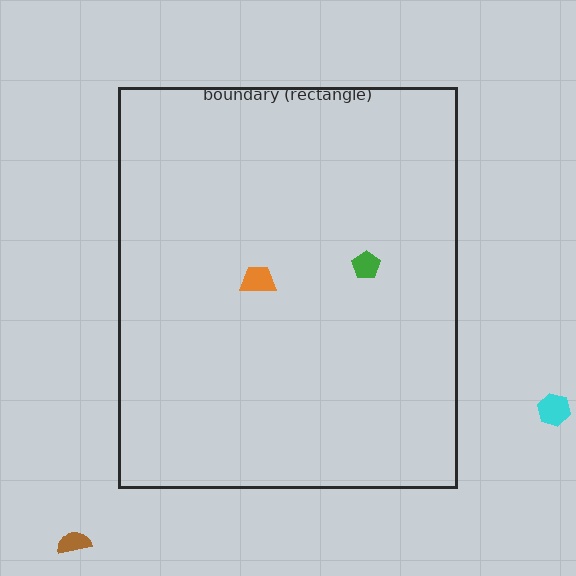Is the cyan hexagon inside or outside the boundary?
Outside.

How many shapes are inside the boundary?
2 inside, 2 outside.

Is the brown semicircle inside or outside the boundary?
Outside.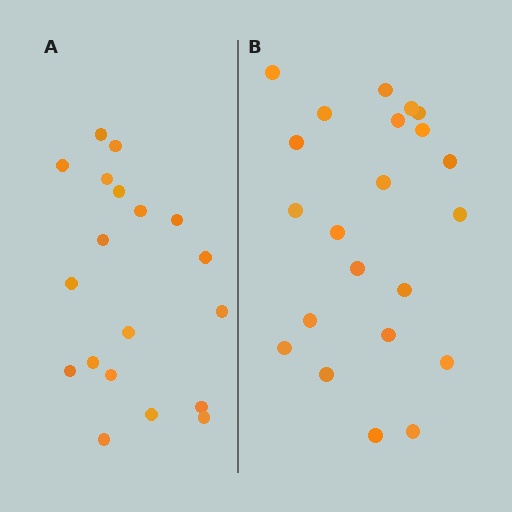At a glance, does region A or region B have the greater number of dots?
Region B (the right region) has more dots.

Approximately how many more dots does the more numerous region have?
Region B has just a few more — roughly 2 or 3 more dots than region A.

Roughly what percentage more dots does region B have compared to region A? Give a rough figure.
About 15% more.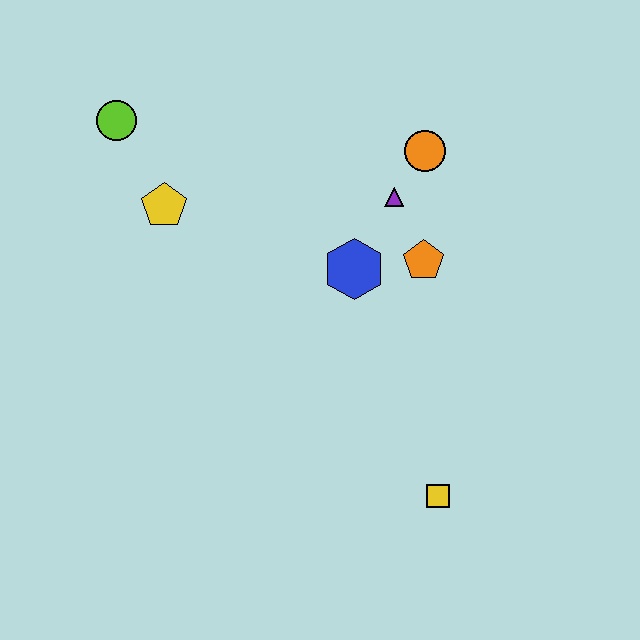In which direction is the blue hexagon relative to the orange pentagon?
The blue hexagon is to the left of the orange pentagon.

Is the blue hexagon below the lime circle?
Yes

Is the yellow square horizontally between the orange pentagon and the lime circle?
No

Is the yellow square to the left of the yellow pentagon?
No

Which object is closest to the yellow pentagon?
The lime circle is closest to the yellow pentagon.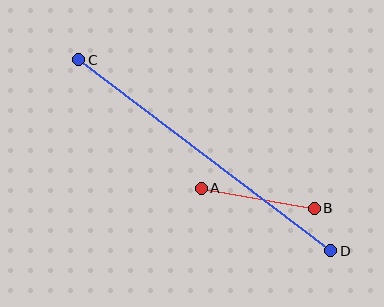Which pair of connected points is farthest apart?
Points C and D are farthest apart.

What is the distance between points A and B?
The distance is approximately 115 pixels.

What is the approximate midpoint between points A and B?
The midpoint is at approximately (258, 198) pixels.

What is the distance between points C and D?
The distance is approximately 316 pixels.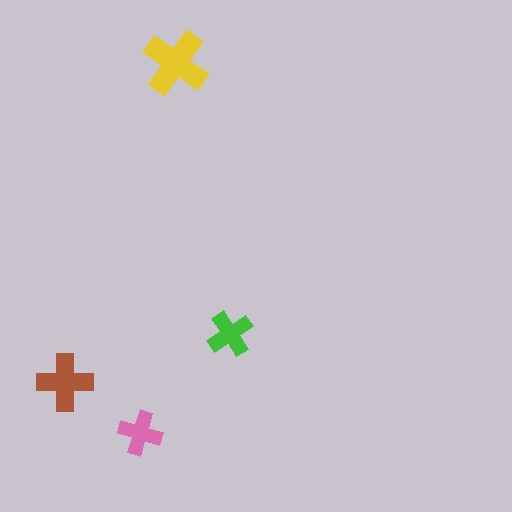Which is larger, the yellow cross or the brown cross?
The yellow one.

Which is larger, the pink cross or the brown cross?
The brown one.